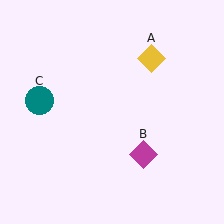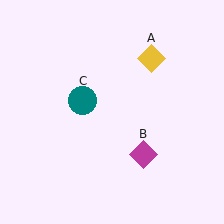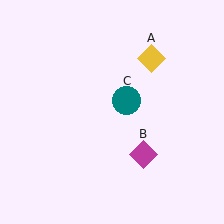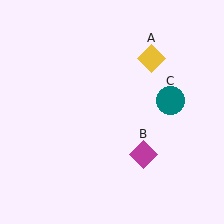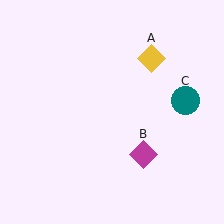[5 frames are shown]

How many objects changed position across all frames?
1 object changed position: teal circle (object C).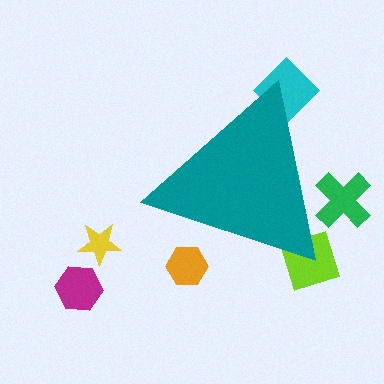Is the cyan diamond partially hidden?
Yes, the cyan diamond is partially hidden behind the teal triangle.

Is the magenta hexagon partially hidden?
No, the magenta hexagon is fully visible.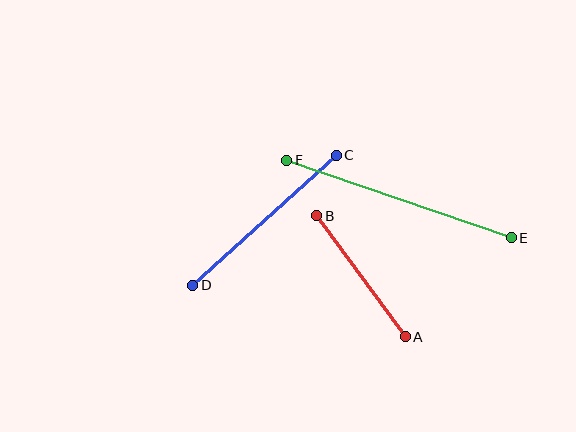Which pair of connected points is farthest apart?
Points E and F are farthest apart.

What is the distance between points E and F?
The distance is approximately 238 pixels.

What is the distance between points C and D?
The distance is approximately 194 pixels.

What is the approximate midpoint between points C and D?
The midpoint is at approximately (265, 220) pixels.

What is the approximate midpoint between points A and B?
The midpoint is at approximately (361, 276) pixels.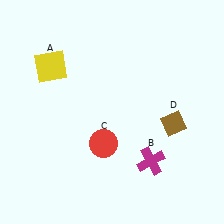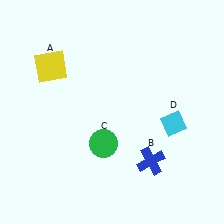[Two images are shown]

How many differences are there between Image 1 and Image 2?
There are 3 differences between the two images.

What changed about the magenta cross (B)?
In Image 1, B is magenta. In Image 2, it changed to blue.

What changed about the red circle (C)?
In Image 1, C is red. In Image 2, it changed to green.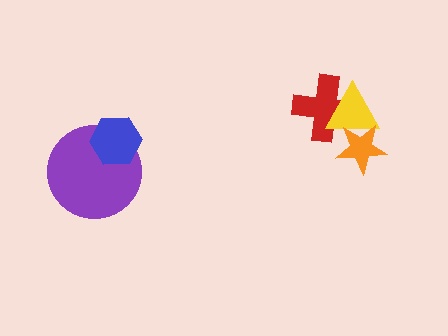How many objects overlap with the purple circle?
1 object overlaps with the purple circle.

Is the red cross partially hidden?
Yes, it is partially covered by another shape.